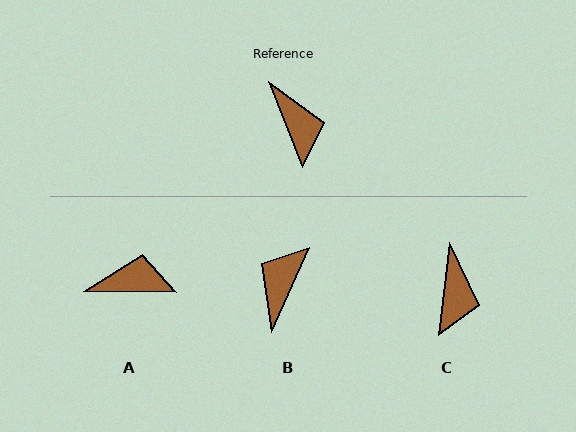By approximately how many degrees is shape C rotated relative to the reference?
Approximately 29 degrees clockwise.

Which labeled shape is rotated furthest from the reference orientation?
B, about 135 degrees away.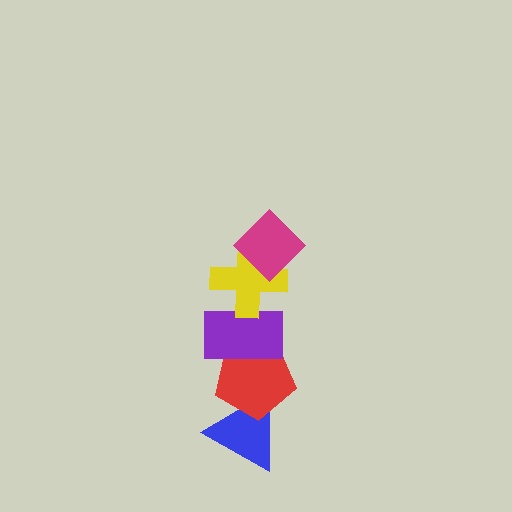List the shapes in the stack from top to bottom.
From top to bottom: the magenta diamond, the yellow cross, the purple rectangle, the red pentagon, the blue triangle.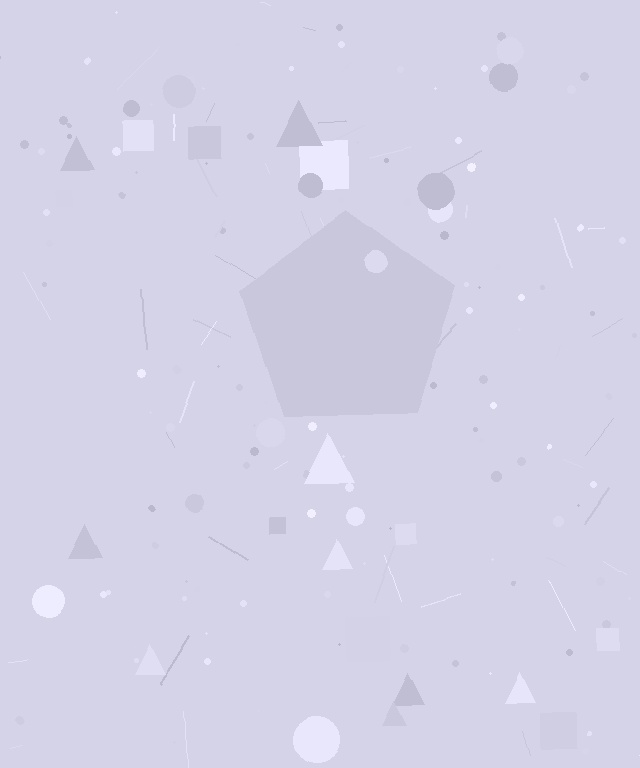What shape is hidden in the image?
A pentagon is hidden in the image.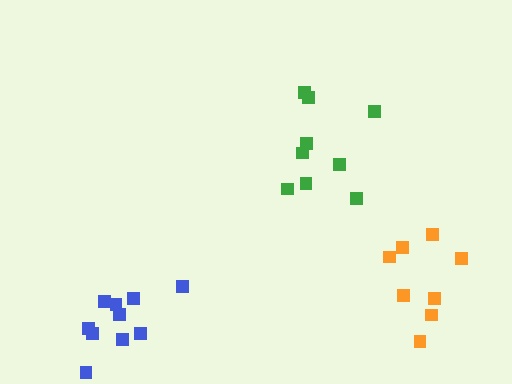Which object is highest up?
The green cluster is topmost.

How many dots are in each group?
Group 1: 9 dots, Group 2: 11 dots, Group 3: 8 dots (28 total).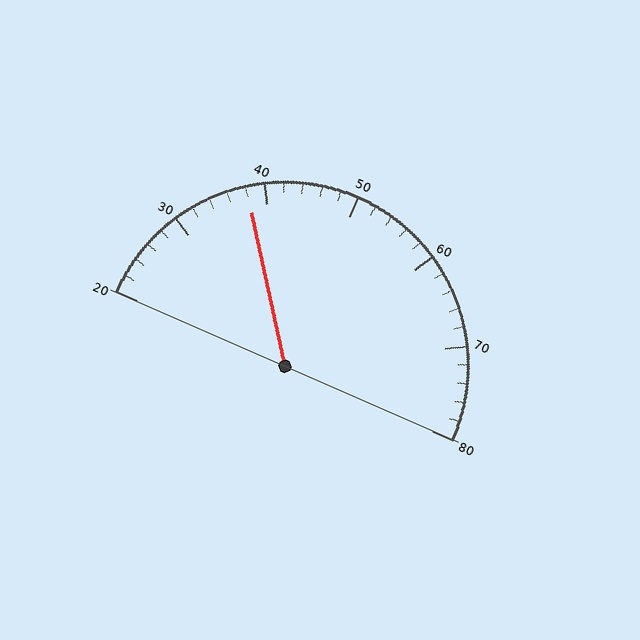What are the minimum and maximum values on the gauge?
The gauge ranges from 20 to 80.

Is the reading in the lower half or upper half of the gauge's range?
The reading is in the lower half of the range (20 to 80).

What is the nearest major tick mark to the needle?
The nearest major tick mark is 40.